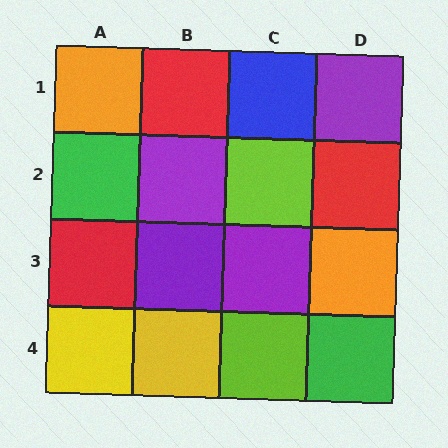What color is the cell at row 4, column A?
Yellow.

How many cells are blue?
1 cell is blue.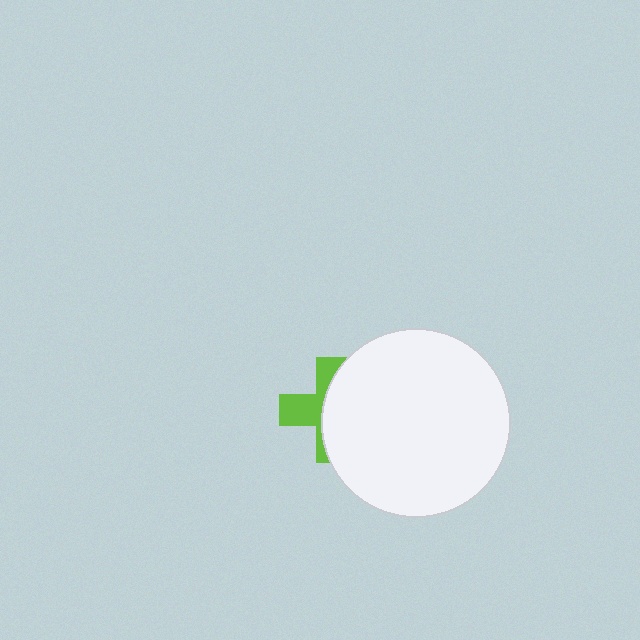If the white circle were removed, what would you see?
You would see the complete lime cross.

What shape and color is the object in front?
The object in front is a white circle.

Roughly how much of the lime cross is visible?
A small part of it is visible (roughly 41%).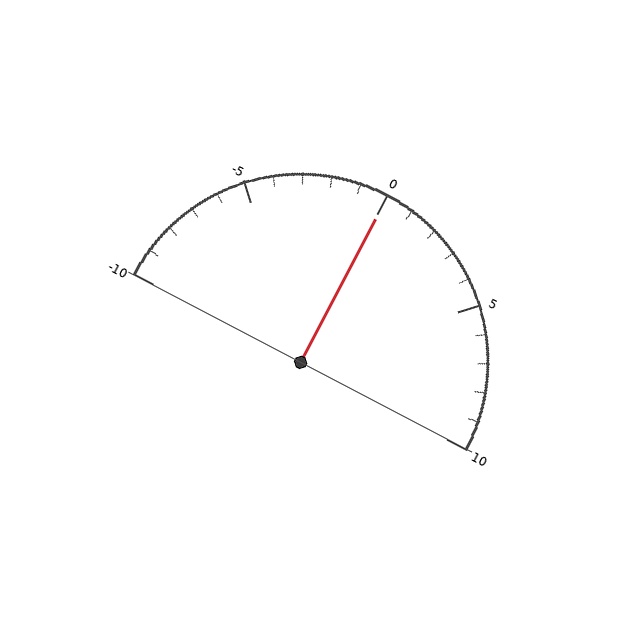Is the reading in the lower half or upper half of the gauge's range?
The reading is in the upper half of the range (-10 to 10).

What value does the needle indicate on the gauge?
The needle indicates approximately 0.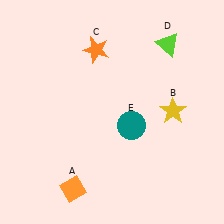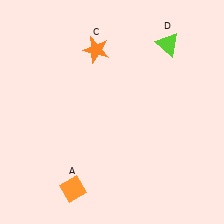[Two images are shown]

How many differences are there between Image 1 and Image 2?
There are 2 differences between the two images.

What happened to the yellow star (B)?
The yellow star (B) was removed in Image 2. It was in the top-right area of Image 1.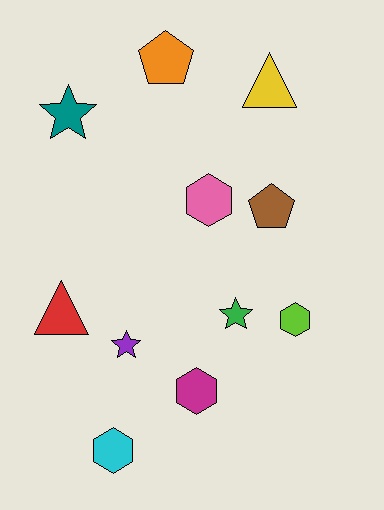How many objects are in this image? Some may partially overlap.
There are 11 objects.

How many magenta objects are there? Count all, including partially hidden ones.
There is 1 magenta object.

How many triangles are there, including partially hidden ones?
There are 2 triangles.